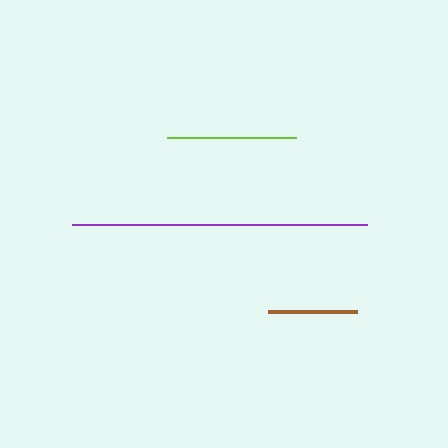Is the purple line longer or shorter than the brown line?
The purple line is longer than the brown line.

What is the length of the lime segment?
The lime segment is approximately 129 pixels long.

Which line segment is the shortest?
The brown line is the shortest at approximately 89 pixels.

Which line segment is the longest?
The purple line is the longest at approximately 295 pixels.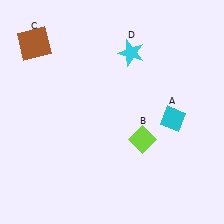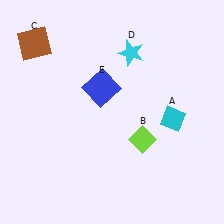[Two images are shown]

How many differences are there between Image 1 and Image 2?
There is 1 difference between the two images.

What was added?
A blue square (E) was added in Image 2.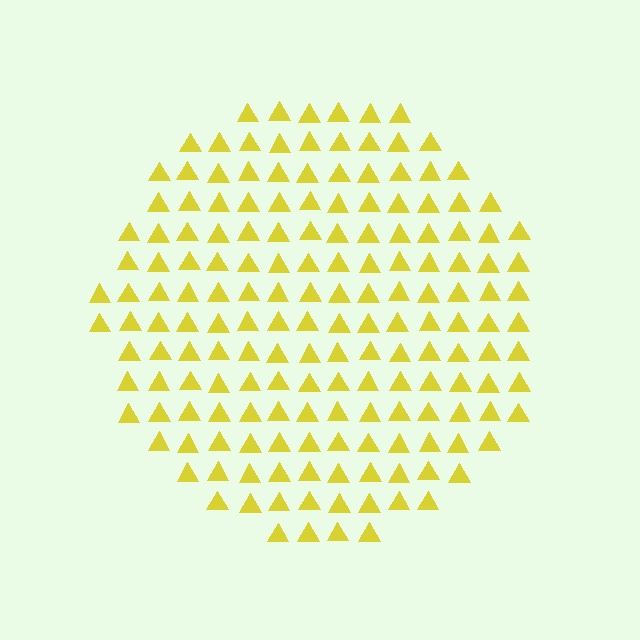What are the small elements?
The small elements are triangles.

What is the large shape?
The large shape is a circle.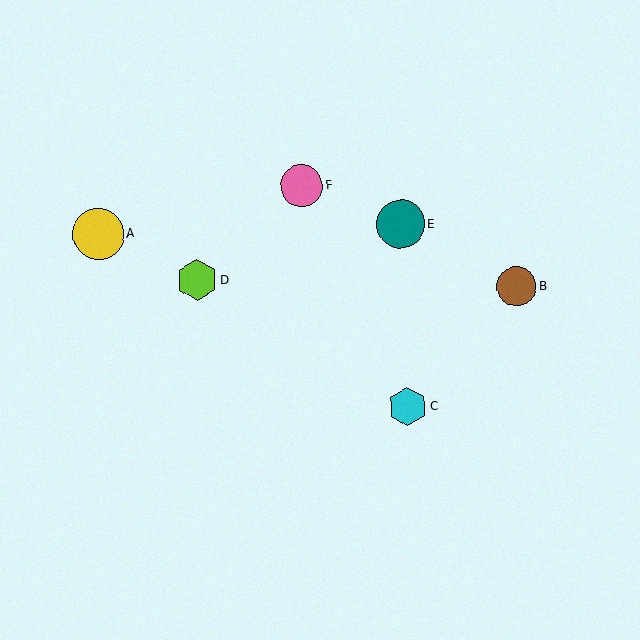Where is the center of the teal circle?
The center of the teal circle is at (400, 224).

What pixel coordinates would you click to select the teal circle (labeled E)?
Click at (400, 224) to select the teal circle E.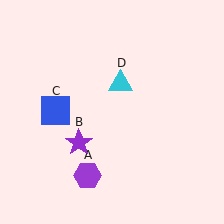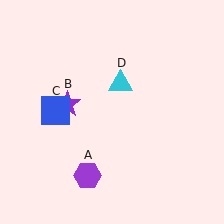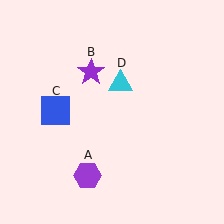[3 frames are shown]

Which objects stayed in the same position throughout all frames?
Purple hexagon (object A) and blue square (object C) and cyan triangle (object D) remained stationary.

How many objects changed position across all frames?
1 object changed position: purple star (object B).